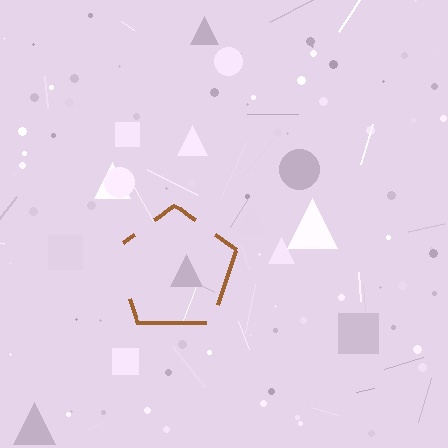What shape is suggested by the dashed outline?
The dashed outline suggests a pentagon.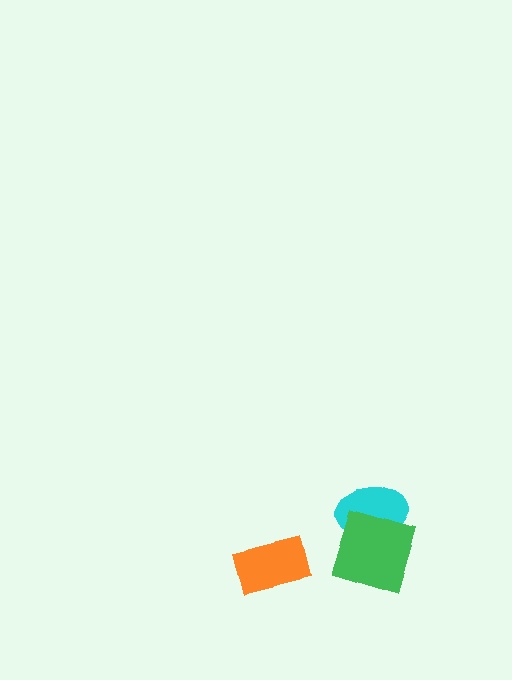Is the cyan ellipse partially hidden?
Yes, it is partially covered by another shape.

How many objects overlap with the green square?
1 object overlaps with the green square.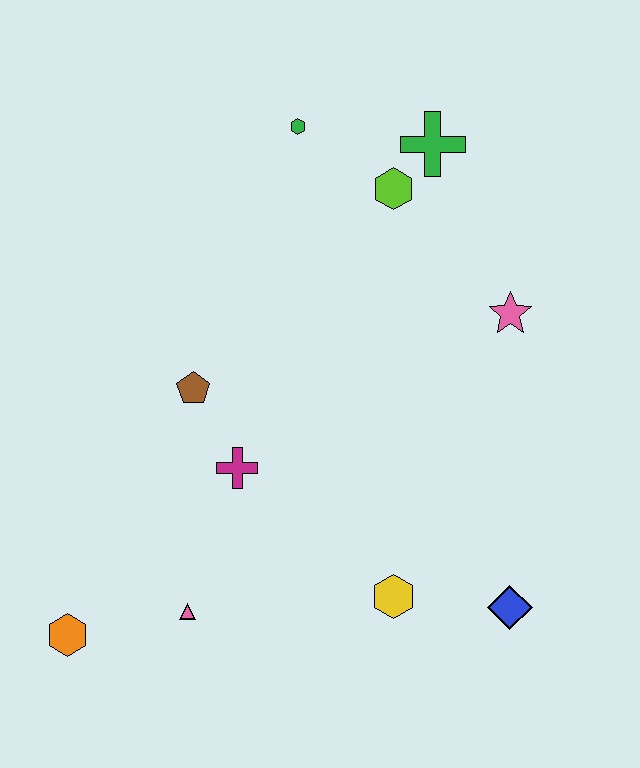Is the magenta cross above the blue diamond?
Yes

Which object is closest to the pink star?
The lime hexagon is closest to the pink star.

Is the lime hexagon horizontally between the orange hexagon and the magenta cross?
No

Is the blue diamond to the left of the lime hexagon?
No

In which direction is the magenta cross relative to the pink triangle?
The magenta cross is above the pink triangle.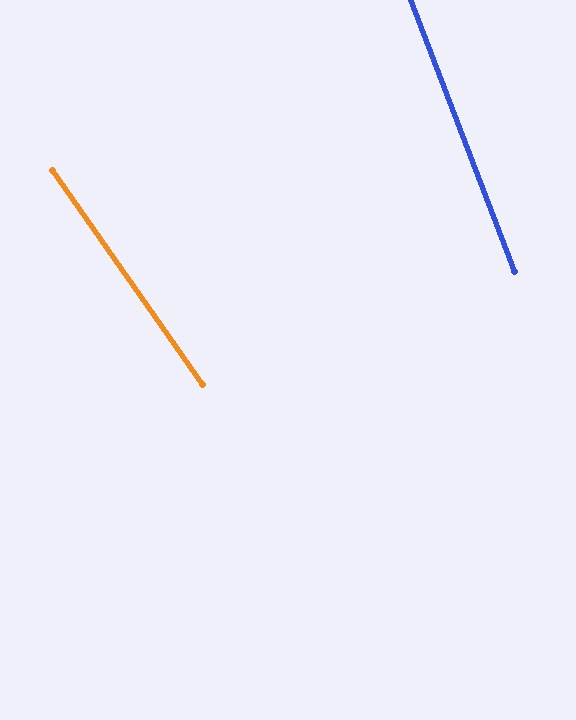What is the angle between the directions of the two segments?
Approximately 14 degrees.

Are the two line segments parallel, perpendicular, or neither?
Neither parallel nor perpendicular — they differ by about 14°.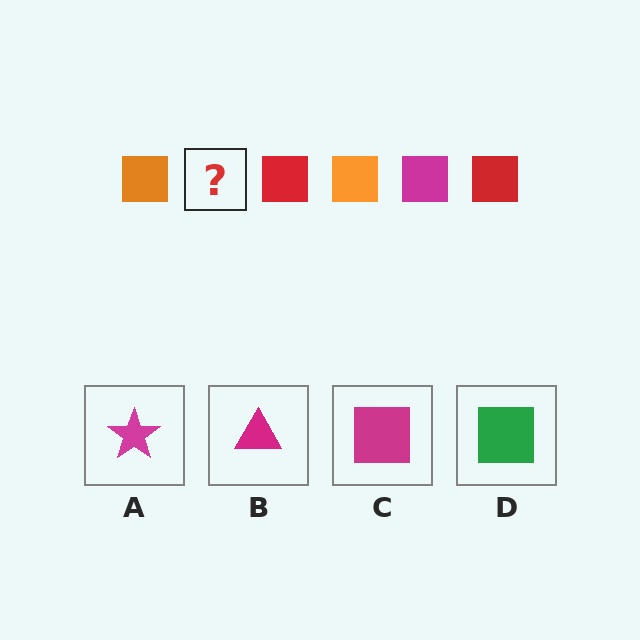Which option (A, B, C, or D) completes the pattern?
C.